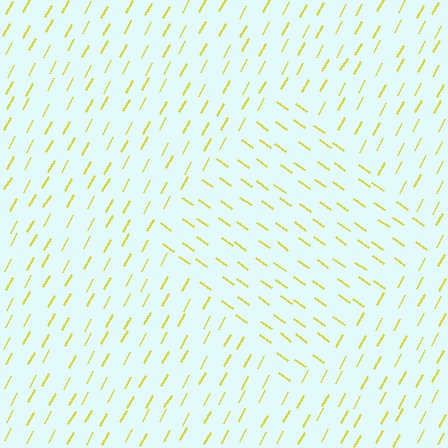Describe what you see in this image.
The image is filled with small yellow line segments. A diamond region in the image has lines oriented differently from the surrounding lines, creating a visible texture boundary.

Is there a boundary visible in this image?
Yes, there is a texture boundary formed by a change in line orientation.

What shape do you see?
I see a diamond.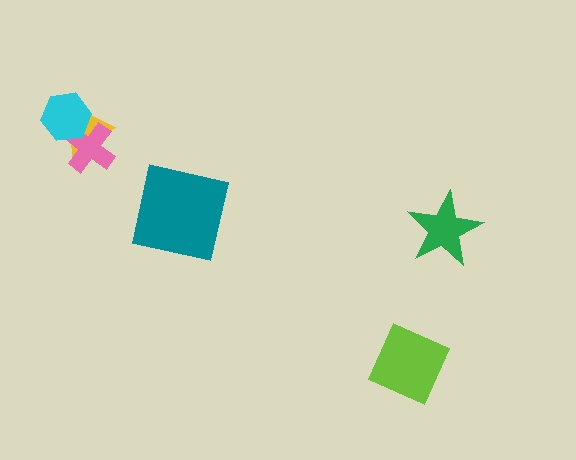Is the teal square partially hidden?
No, no other shape covers it.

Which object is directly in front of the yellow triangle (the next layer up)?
The pink cross is directly in front of the yellow triangle.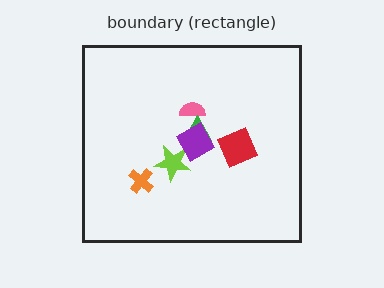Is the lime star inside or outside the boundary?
Inside.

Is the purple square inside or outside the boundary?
Inside.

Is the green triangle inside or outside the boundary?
Inside.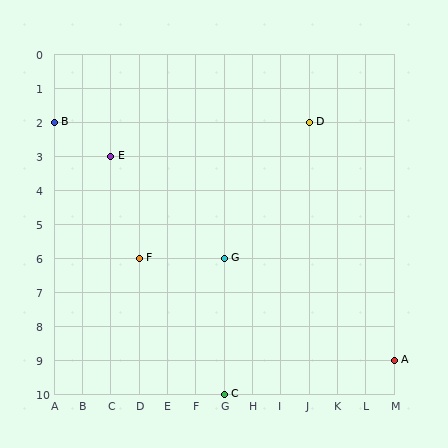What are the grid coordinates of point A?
Point A is at grid coordinates (M, 9).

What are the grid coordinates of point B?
Point B is at grid coordinates (A, 2).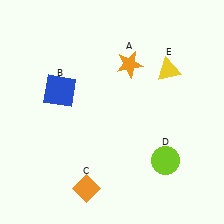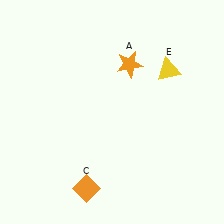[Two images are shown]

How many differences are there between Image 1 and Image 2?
There are 2 differences between the two images.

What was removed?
The lime circle (D), the blue square (B) were removed in Image 2.